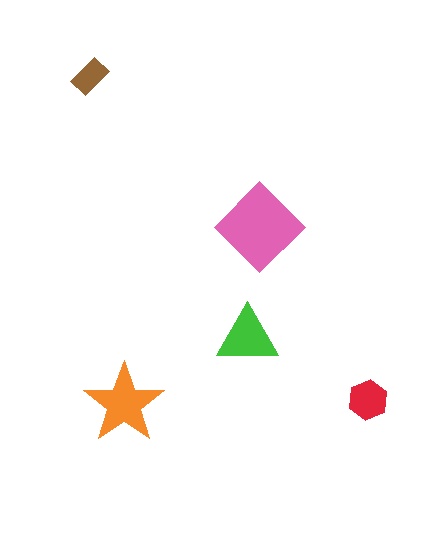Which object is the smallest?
The brown rectangle.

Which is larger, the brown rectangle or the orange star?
The orange star.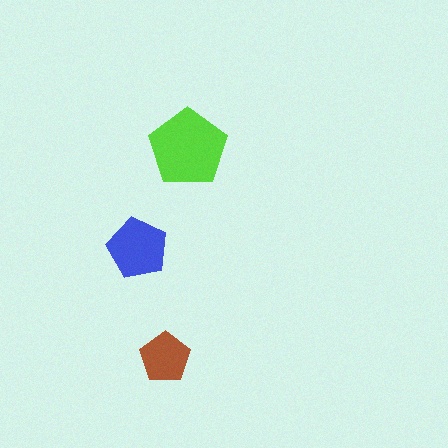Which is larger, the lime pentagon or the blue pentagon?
The lime one.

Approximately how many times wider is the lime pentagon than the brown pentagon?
About 1.5 times wider.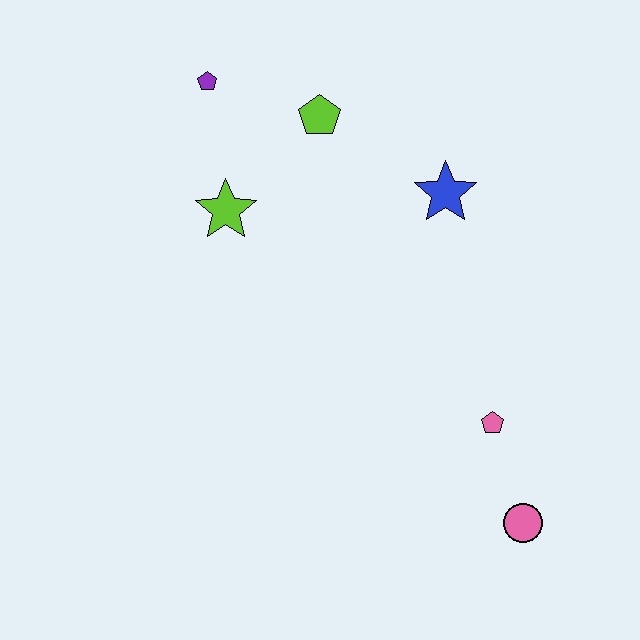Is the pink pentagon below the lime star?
Yes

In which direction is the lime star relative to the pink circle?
The lime star is above the pink circle.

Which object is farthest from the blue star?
The pink circle is farthest from the blue star.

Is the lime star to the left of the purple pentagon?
No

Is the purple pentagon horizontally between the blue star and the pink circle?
No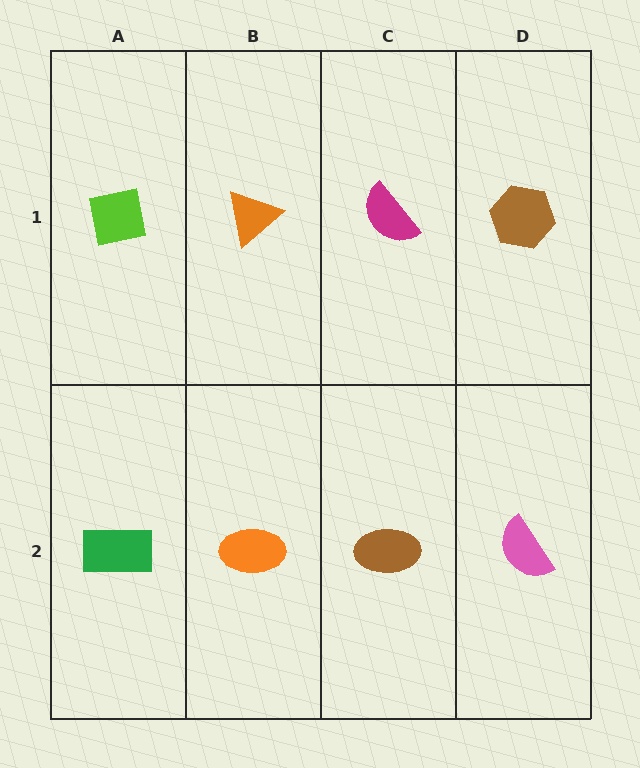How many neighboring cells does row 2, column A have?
2.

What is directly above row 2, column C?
A magenta semicircle.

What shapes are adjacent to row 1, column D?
A pink semicircle (row 2, column D), a magenta semicircle (row 1, column C).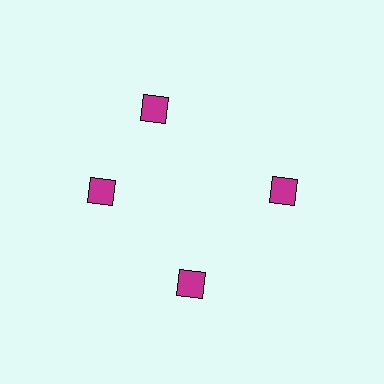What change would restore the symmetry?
The symmetry would be restored by rotating it back into even spacing with its neighbors so that all 4 diamonds sit at equal angles and equal distance from the center.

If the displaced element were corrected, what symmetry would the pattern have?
It would have 4-fold rotational symmetry — the pattern would map onto itself every 90 degrees.